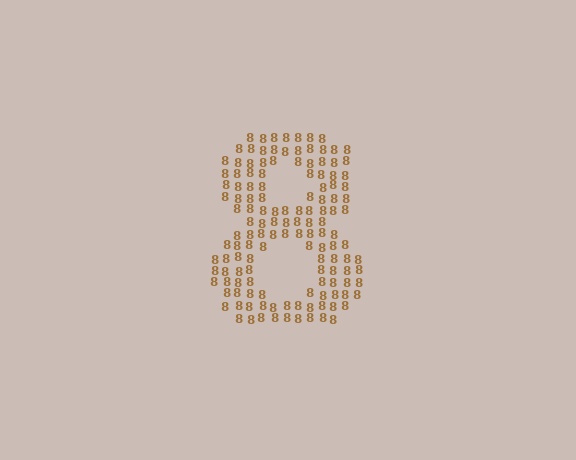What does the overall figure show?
The overall figure shows the digit 8.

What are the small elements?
The small elements are digit 8's.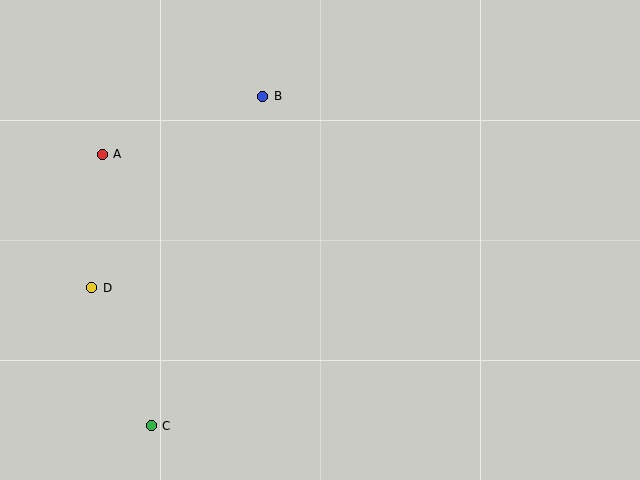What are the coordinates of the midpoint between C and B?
The midpoint between C and B is at (207, 261).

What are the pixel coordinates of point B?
Point B is at (263, 96).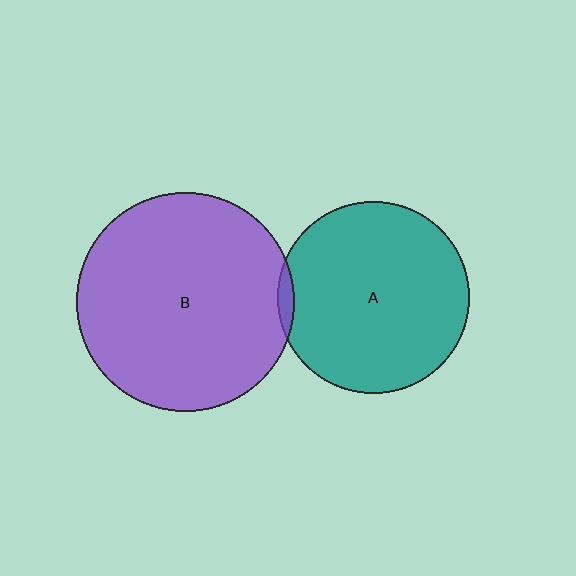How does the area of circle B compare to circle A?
Approximately 1.3 times.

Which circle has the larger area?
Circle B (purple).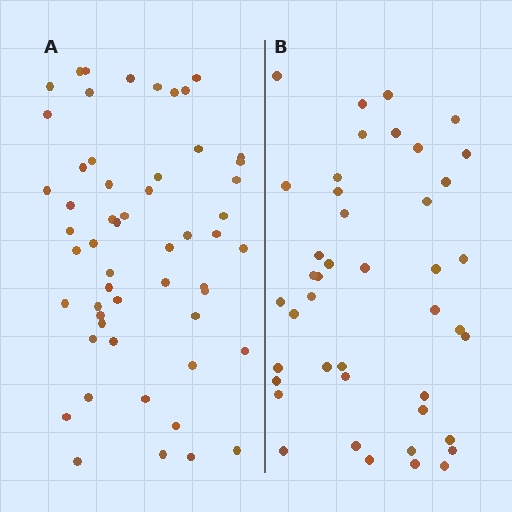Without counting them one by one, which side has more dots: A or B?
Region A (the left region) has more dots.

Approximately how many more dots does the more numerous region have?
Region A has roughly 12 or so more dots than region B.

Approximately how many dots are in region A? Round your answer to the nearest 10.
About 60 dots. (The exact count is 55, which rounds to 60.)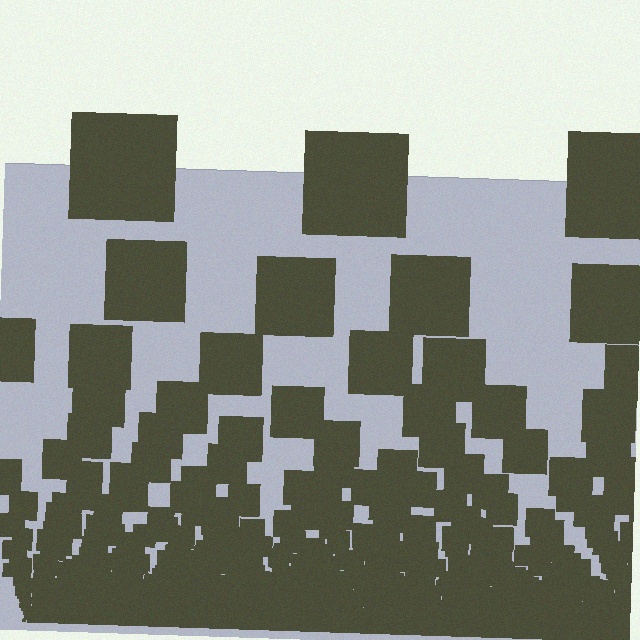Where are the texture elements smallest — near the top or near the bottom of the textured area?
Near the bottom.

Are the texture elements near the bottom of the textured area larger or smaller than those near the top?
Smaller. The gradient is inverted — elements near the bottom are smaller and denser.